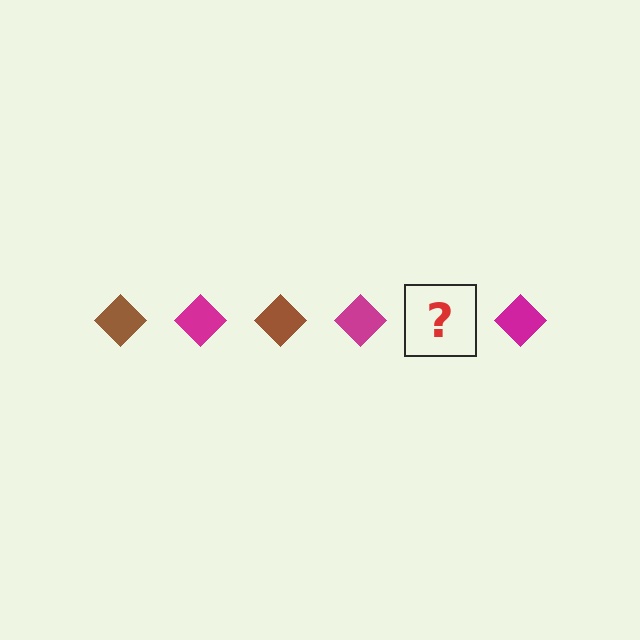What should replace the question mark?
The question mark should be replaced with a brown diamond.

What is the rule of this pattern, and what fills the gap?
The rule is that the pattern cycles through brown, magenta diamonds. The gap should be filled with a brown diamond.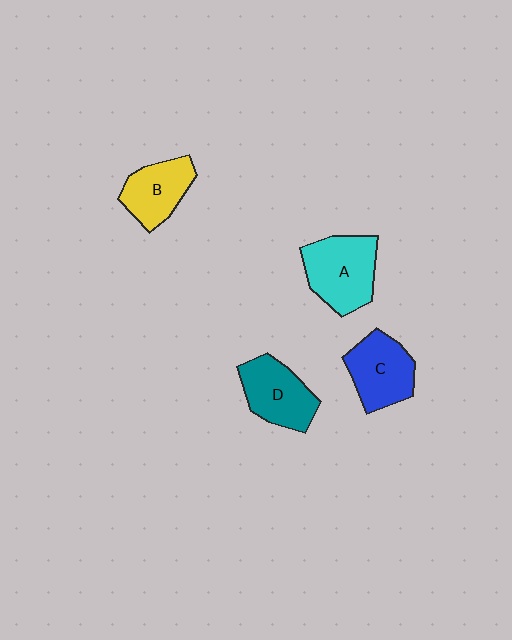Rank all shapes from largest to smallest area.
From largest to smallest: A (cyan), C (blue), D (teal), B (yellow).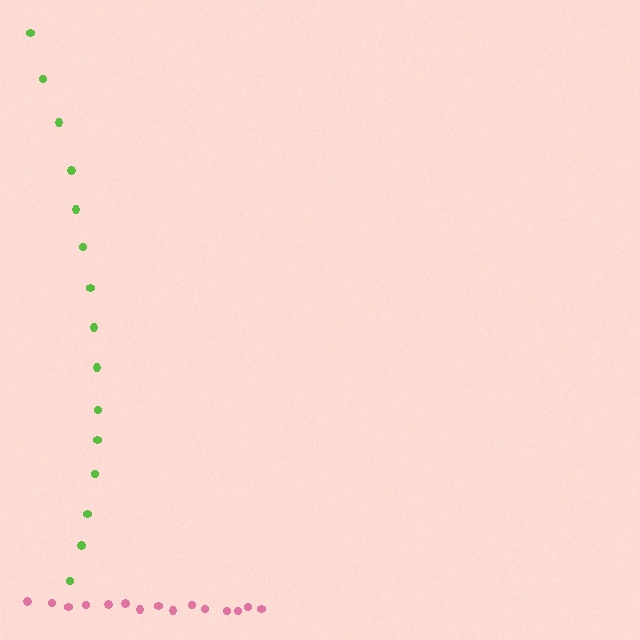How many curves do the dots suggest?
There are 2 distinct paths.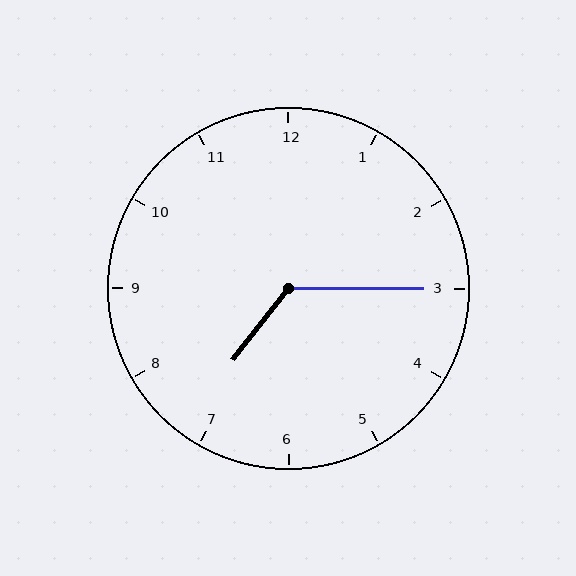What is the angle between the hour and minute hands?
Approximately 128 degrees.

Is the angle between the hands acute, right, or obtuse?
It is obtuse.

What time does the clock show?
7:15.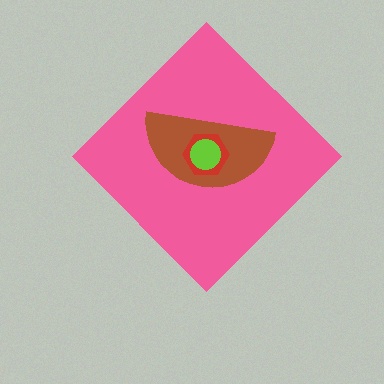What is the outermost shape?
The pink diamond.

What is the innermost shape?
The lime circle.